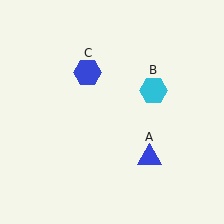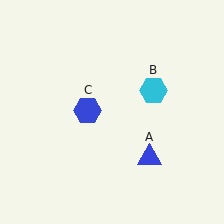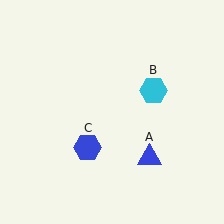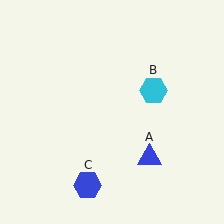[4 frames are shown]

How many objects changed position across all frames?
1 object changed position: blue hexagon (object C).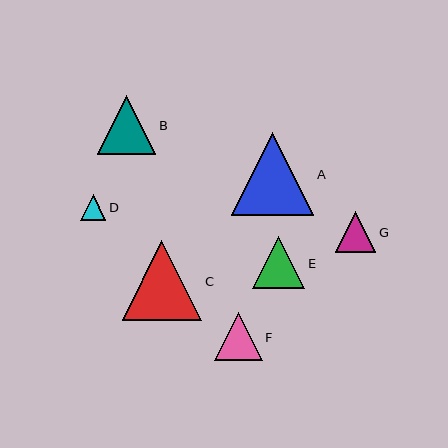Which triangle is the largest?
Triangle A is the largest with a size of approximately 83 pixels.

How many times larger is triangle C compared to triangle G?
Triangle C is approximately 1.9 times the size of triangle G.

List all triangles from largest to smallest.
From largest to smallest: A, C, B, E, F, G, D.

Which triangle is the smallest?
Triangle D is the smallest with a size of approximately 26 pixels.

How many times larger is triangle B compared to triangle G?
Triangle B is approximately 1.4 times the size of triangle G.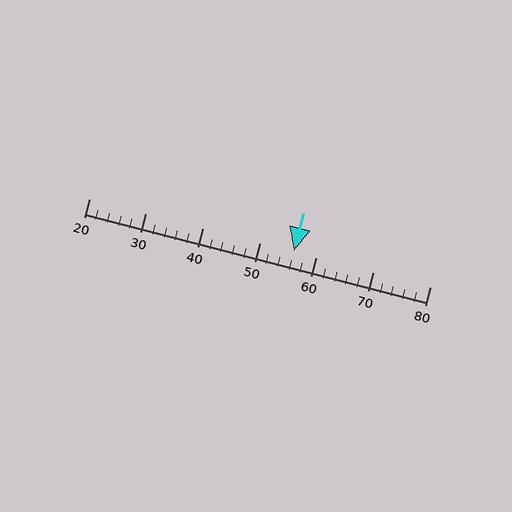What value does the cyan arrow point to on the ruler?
The cyan arrow points to approximately 56.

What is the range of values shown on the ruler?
The ruler shows values from 20 to 80.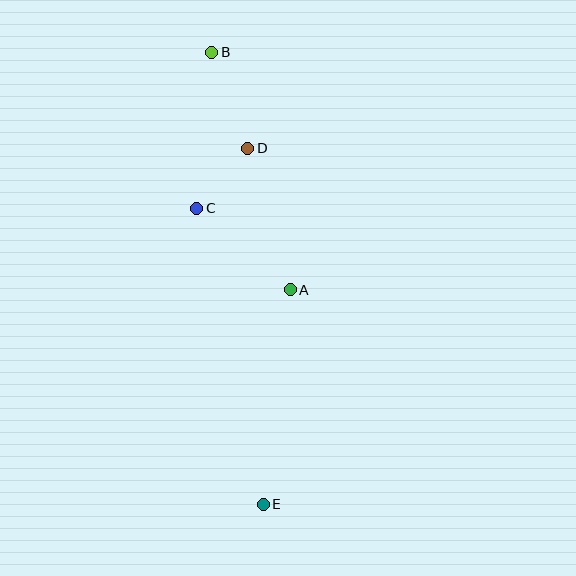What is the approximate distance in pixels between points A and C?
The distance between A and C is approximately 124 pixels.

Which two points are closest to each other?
Points C and D are closest to each other.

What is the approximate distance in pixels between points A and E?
The distance between A and E is approximately 216 pixels.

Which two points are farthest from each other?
Points B and E are farthest from each other.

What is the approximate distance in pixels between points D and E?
The distance between D and E is approximately 356 pixels.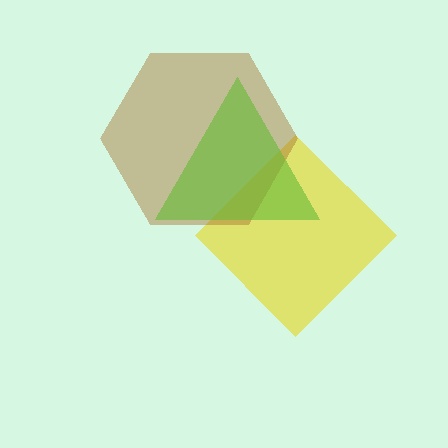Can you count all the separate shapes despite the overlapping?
Yes, there are 3 separate shapes.